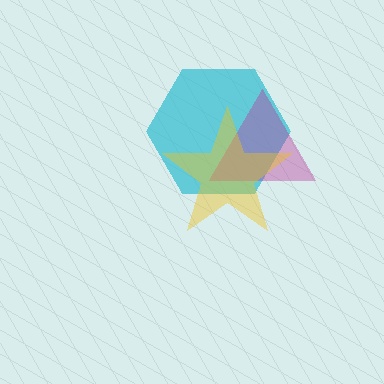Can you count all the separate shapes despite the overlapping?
Yes, there are 3 separate shapes.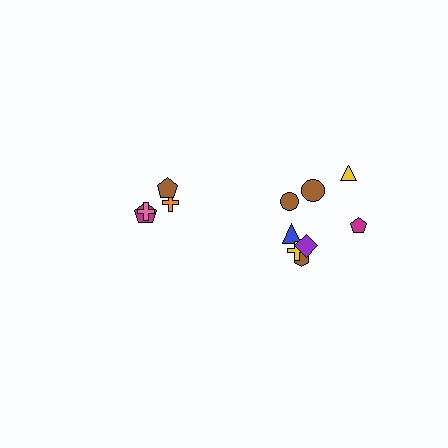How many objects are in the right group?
There are 8 objects.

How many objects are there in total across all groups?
There are 12 objects.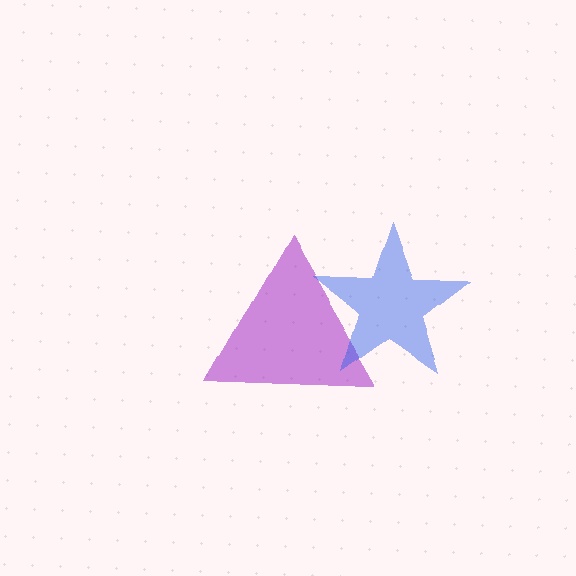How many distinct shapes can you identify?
There are 2 distinct shapes: a purple triangle, a blue star.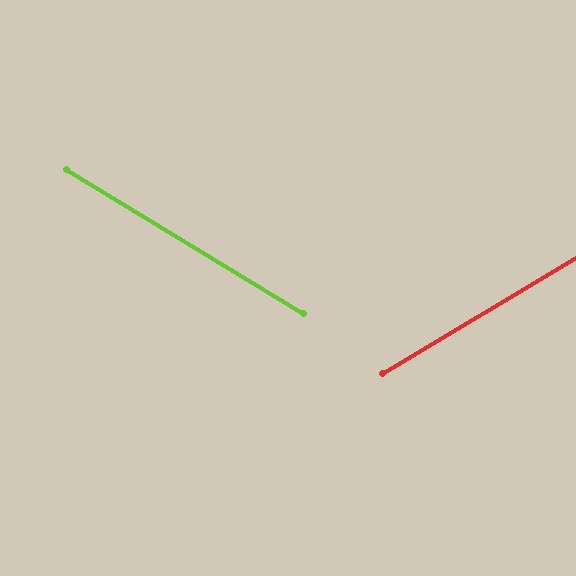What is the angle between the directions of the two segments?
Approximately 62 degrees.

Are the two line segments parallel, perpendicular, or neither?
Neither parallel nor perpendicular — they differ by about 62°.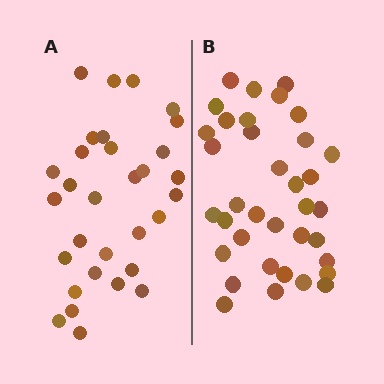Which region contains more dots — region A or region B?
Region B (the right region) has more dots.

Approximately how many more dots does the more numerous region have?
Region B has about 5 more dots than region A.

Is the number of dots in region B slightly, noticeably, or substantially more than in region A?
Region B has only slightly more — the two regions are fairly close. The ratio is roughly 1.2 to 1.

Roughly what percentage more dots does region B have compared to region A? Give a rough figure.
About 15% more.